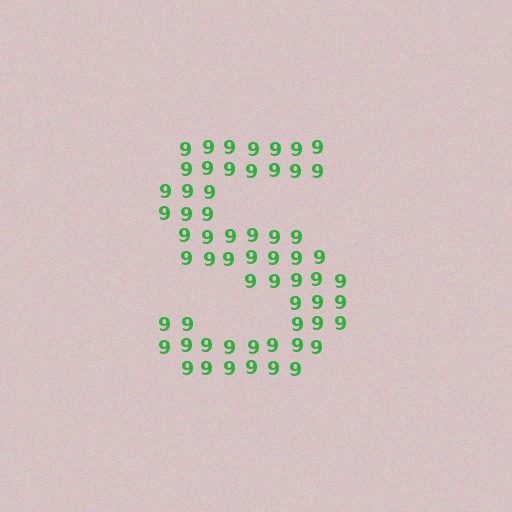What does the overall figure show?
The overall figure shows the letter S.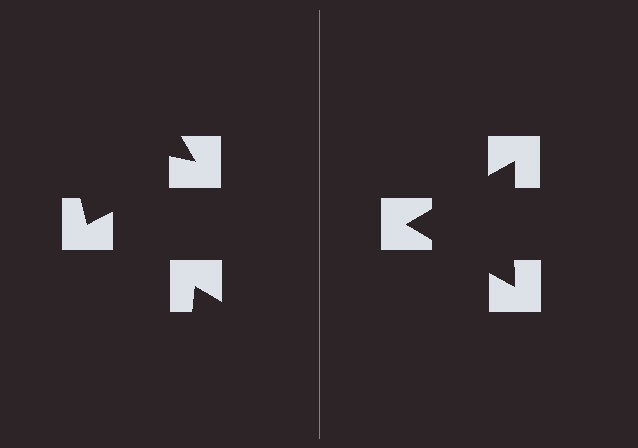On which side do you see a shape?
An illusory triangle appears on the right side. On the left side the wedge cuts are rotated, so no coherent shape forms.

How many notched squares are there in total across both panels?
6 — 3 on each side.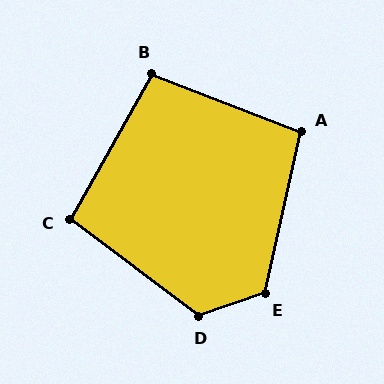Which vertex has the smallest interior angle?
C, at approximately 98 degrees.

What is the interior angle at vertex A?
Approximately 99 degrees (obtuse).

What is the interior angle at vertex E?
Approximately 122 degrees (obtuse).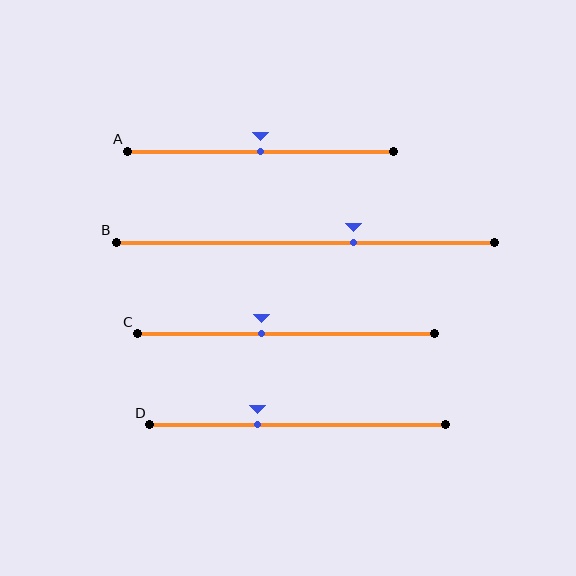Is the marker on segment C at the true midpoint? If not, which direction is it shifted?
No, the marker on segment C is shifted to the left by about 8% of the segment length.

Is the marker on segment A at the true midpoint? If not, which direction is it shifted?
Yes, the marker on segment A is at the true midpoint.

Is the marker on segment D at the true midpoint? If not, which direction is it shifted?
No, the marker on segment D is shifted to the left by about 13% of the segment length.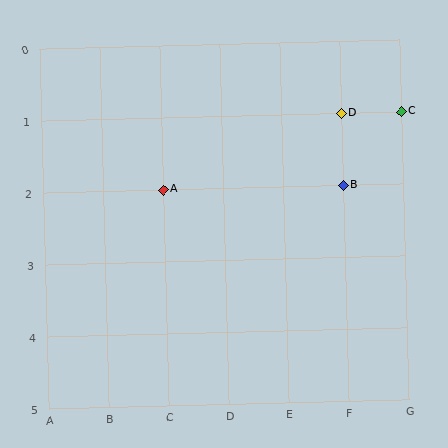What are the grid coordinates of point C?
Point C is at grid coordinates (G, 1).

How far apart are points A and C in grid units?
Points A and C are 4 columns and 1 row apart (about 4.1 grid units diagonally).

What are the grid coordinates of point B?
Point B is at grid coordinates (F, 2).